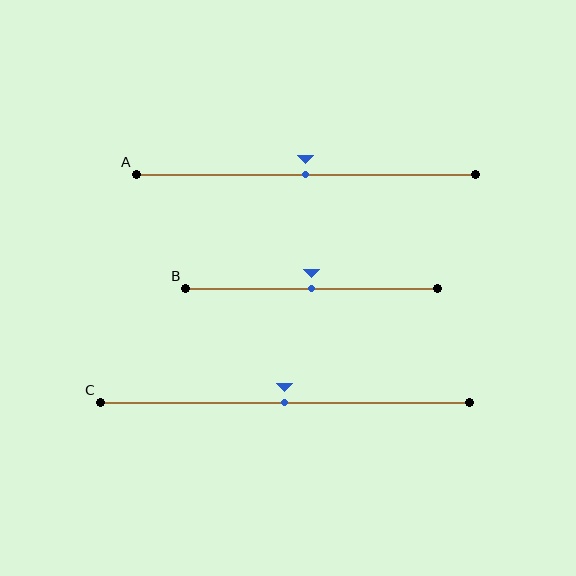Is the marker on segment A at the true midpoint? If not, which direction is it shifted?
Yes, the marker on segment A is at the true midpoint.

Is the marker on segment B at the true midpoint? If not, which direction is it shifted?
Yes, the marker on segment B is at the true midpoint.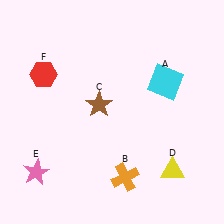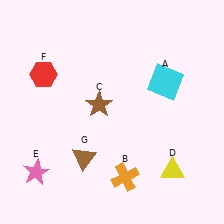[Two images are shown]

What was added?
A brown triangle (G) was added in Image 2.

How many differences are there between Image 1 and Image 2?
There is 1 difference between the two images.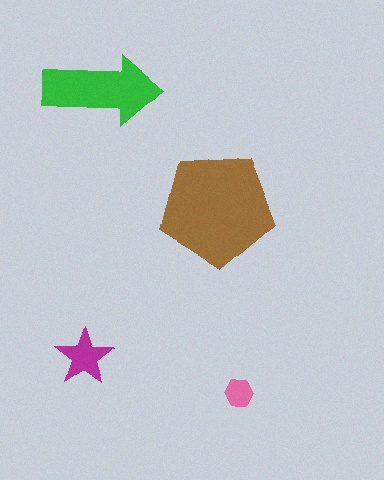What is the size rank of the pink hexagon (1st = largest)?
4th.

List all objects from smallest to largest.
The pink hexagon, the magenta star, the green arrow, the brown pentagon.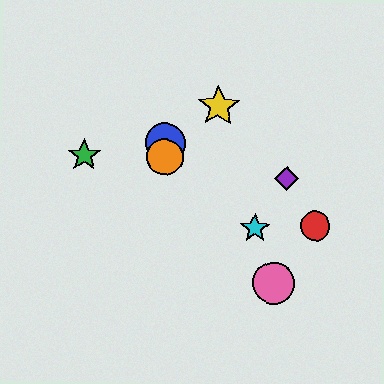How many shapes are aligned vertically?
2 shapes (the blue circle, the orange circle) are aligned vertically.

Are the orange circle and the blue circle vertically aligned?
Yes, both are at x≈165.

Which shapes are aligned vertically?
The blue circle, the orange circle are aligned vertically.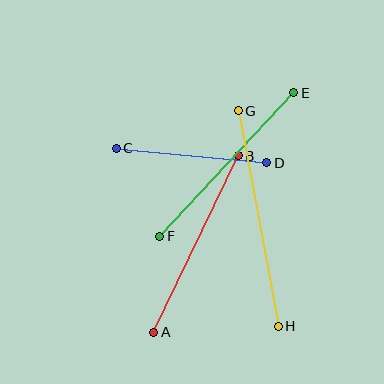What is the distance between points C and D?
The distance is approximately 151 pixels.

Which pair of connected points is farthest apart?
Points G and H are farthest apart.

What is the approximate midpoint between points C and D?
The midpoint is at approximately (192, 155) pixels.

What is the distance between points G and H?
The distance is approximately 219 pixels.